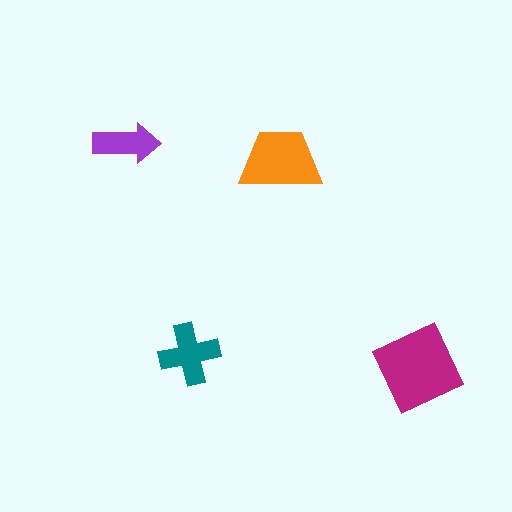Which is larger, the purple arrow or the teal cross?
The teal cross.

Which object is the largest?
The magenta diamond.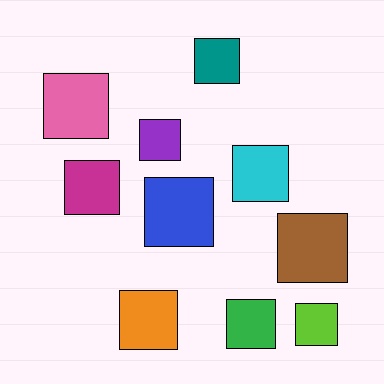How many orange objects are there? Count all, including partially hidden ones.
There is 1 orange object.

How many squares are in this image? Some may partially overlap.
There are 10 squares.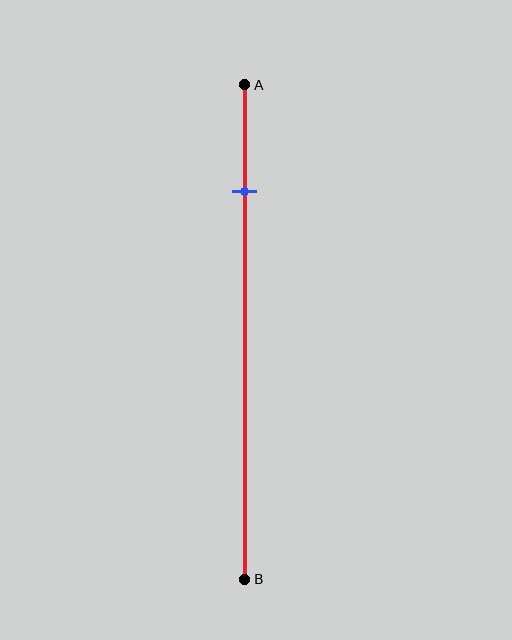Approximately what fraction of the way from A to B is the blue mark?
The blue mark is approximately 20% of the way from A to B.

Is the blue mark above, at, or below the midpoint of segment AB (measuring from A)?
The blue mark is above the midpoint of segment AB.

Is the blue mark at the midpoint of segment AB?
No, the mark is at about 20% from A, not at the 50% midpoint.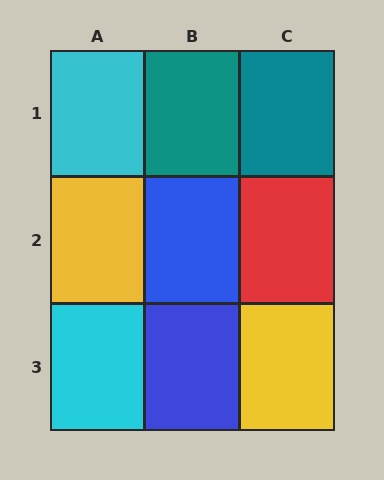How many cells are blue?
2 cells are blue.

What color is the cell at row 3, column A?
Cyan.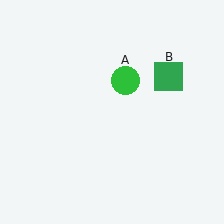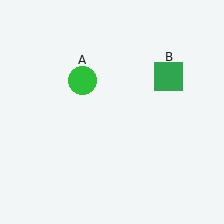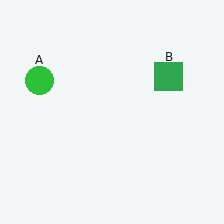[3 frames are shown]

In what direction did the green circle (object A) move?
The green circle (object A) moved left.